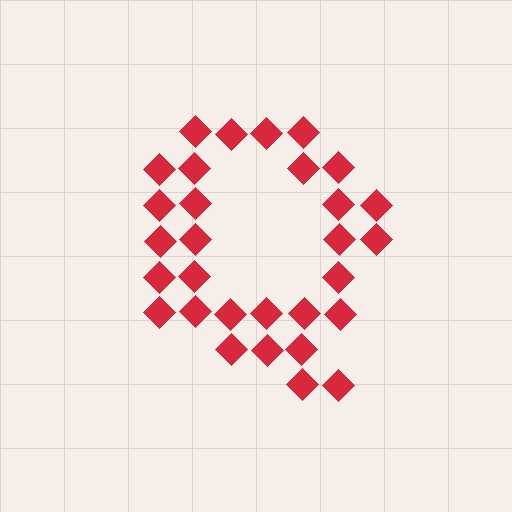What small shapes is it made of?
It is made of small diamonds.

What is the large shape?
The large shape is the letter Q.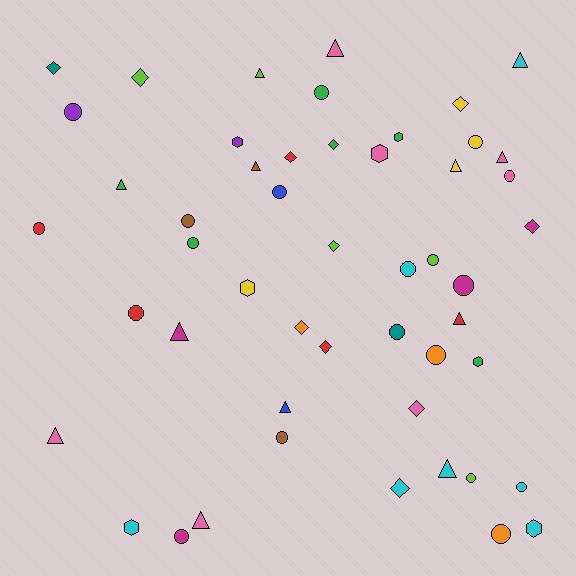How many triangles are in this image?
There are 13 triangles.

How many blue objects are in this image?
There are 2 blue objects.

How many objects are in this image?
There are 50 objects.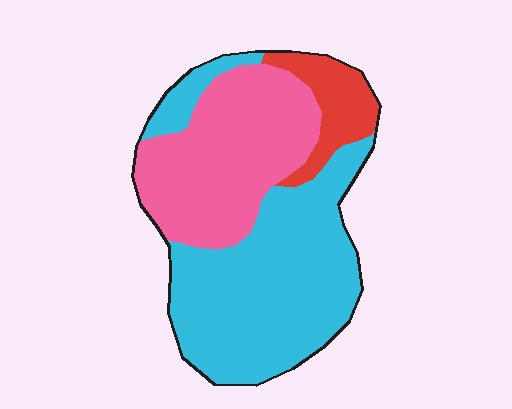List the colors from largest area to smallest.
From largest to smallest: cyan, pink, red.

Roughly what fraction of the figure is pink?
Pink takes up about three eighths (3/8) of the figure.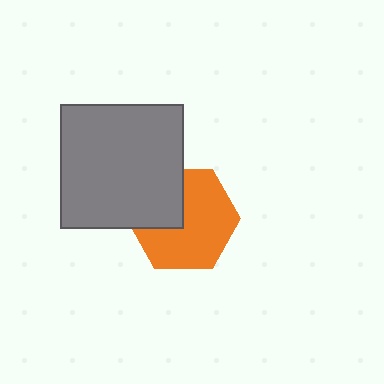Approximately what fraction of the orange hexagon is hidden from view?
Roughly 32% of the orange hexagon is hidden behind the gray square.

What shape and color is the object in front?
The object in front is a gray square.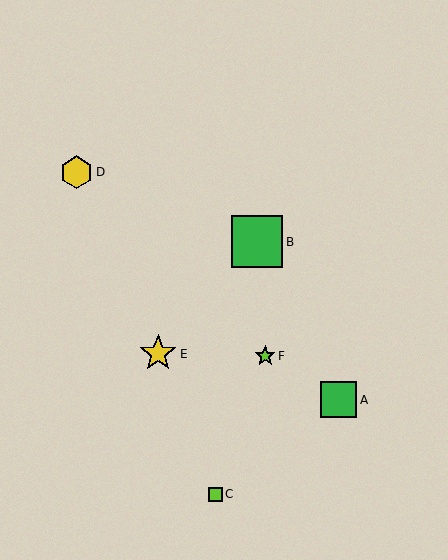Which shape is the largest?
The green square (labeled B) is the largest.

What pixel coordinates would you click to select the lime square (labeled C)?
Click at (215, 494) to select the lime square C.